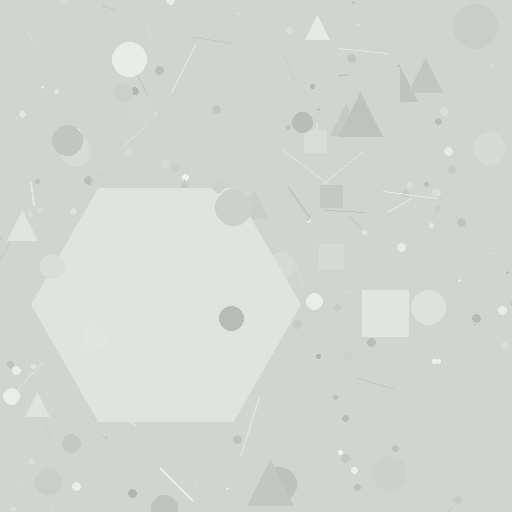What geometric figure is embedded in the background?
A hexagon is embedded in the background.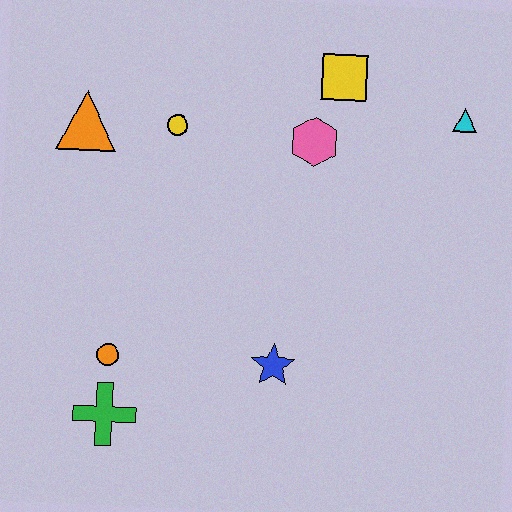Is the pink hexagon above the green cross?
Yes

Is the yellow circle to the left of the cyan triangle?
Yes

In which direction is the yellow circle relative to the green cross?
The yellow circle is above the green cross.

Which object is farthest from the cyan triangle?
The green cross is farthest from the cyan triangle.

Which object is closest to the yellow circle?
The orange triangle is closest to the yellow circle.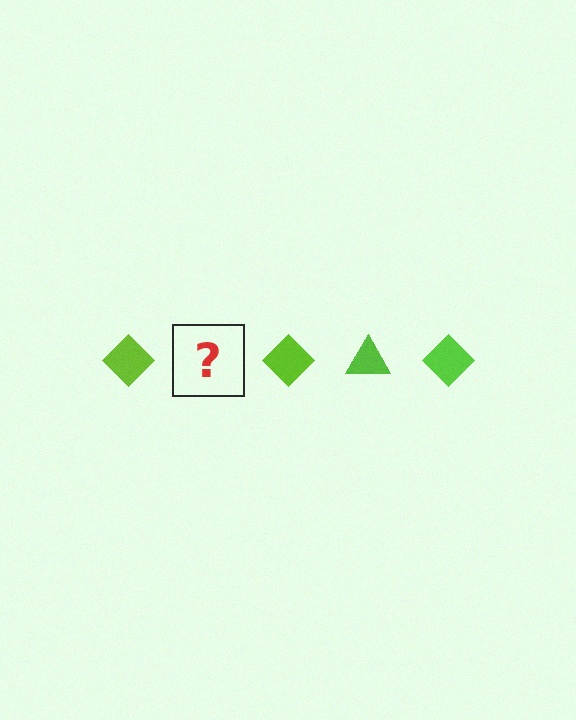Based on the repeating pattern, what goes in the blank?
The blank should be a lime triangle.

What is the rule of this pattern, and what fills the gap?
The rule is that the pattern cycles through diamond, triangle shapes in lime. The gap should be filled with a lime triangle.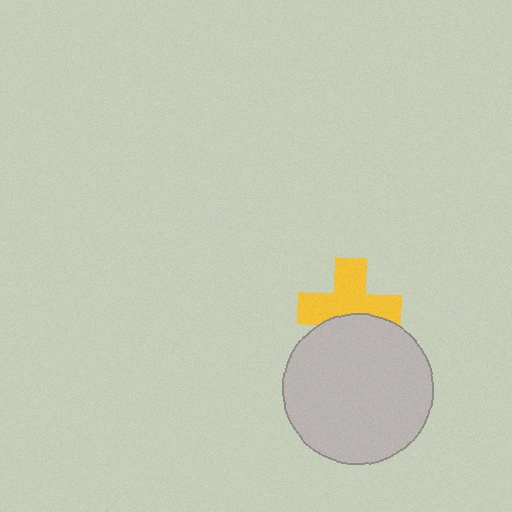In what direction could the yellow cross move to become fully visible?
The yellow cross could move up. That would shift it out from behind the light gray circle entirely.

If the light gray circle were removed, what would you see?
You would see the complete yellow cross.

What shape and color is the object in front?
The object in front is a light gray circle.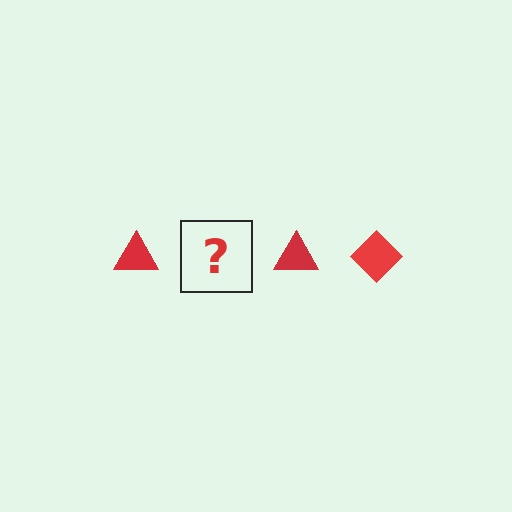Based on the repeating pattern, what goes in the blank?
The blank should be a red diamond.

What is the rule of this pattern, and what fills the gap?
The rule is that the pattern cycles through triangle, diamond shapes in red. The gap should be filled with a red diamond.